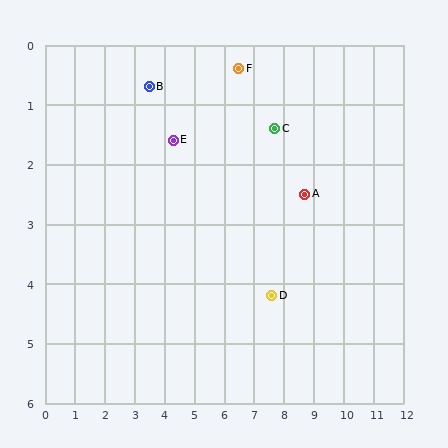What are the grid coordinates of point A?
Point A is at approximately (8.7, 2.5).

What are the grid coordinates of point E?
Point E is at approximately (4.3, 1.6).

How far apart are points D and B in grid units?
Points D and B are about 5.4 grid units apart.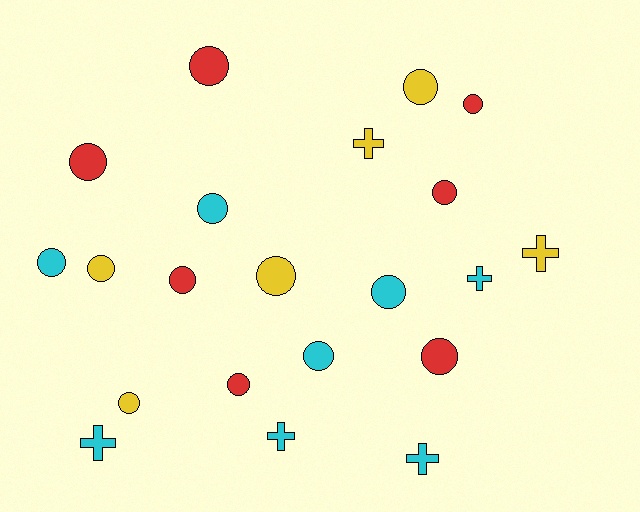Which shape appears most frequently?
Circle, with 15 objects.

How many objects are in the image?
There are 21 objects.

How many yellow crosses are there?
There are 2 yellow crosses.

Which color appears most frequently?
Cyan, with 8 objects.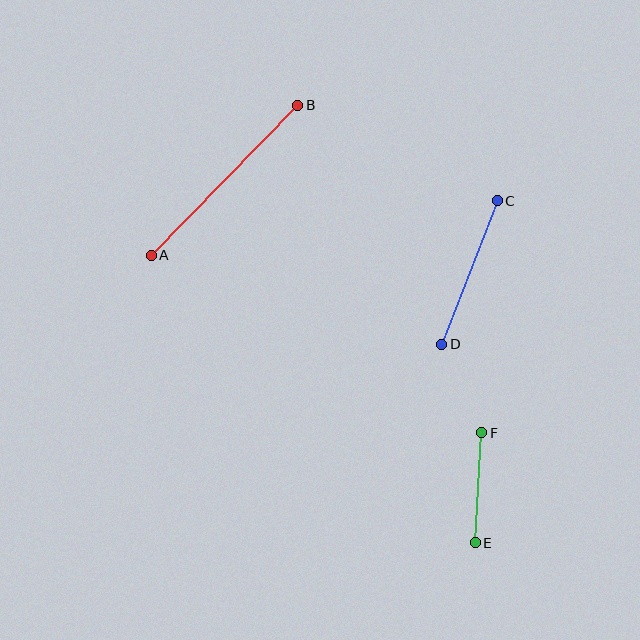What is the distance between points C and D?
The distance is approximately 154 pixels.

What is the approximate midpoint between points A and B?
The midpoint is at approximately (224, 180) pixels.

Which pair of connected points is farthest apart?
Points A and B are farthest apart.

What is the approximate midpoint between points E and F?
The midpoint is at approximately (479, 488) pixels.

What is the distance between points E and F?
The distance is approximately 110 pixels.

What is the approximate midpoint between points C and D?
The midpoint is at approximately (469, 272) pixels.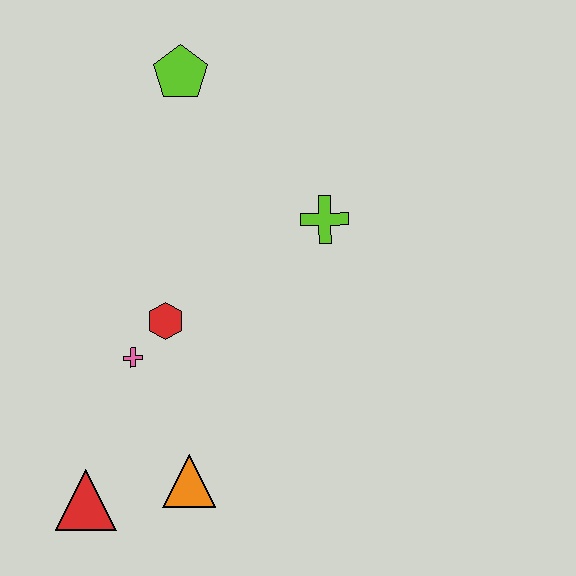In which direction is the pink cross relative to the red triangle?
The pink cross is above the red triangle.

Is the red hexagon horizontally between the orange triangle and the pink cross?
Yes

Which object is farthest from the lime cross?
The red triangle is farthest from the lime cross.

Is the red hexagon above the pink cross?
Yes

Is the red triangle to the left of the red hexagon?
Yes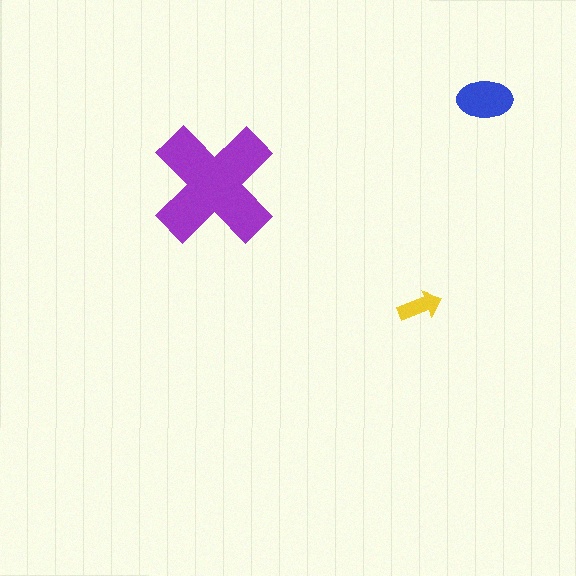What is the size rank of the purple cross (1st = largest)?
1st.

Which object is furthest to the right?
The blue ellipse is rightmost.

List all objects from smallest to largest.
The yellow arrow, the blue ellipse, the purple cross.